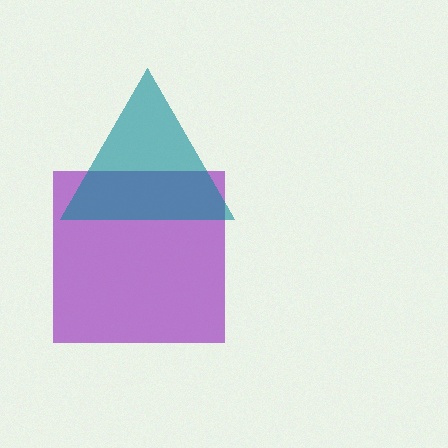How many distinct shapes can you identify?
There are 2 distinct shapes: a purple square, a teal triangle.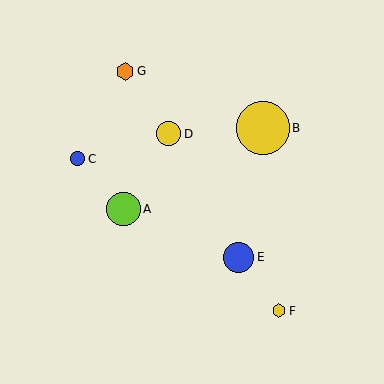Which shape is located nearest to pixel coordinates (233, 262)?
The blue circle (labeled E) at (239, 257) is nearest to that location.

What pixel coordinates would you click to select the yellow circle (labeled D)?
Click at (169, 134) to select the yellow circle D.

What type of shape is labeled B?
Shape B is a yellow circle.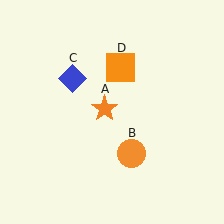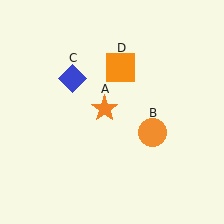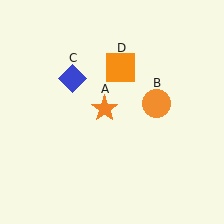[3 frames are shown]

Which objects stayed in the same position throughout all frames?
Orange star (object A) and blue diamond (object C) and orange square (object D) remained stationary.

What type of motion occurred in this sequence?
The orange circle (object B) rotated counterclockwise around the center of the scene.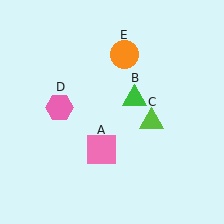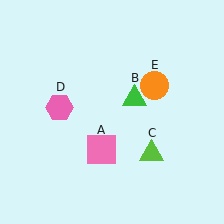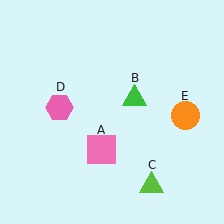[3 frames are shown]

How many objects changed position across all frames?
2 objects changed position: lime triangle (object C), orange circle (object E).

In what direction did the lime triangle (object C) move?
The lime triangle (object C) moved down.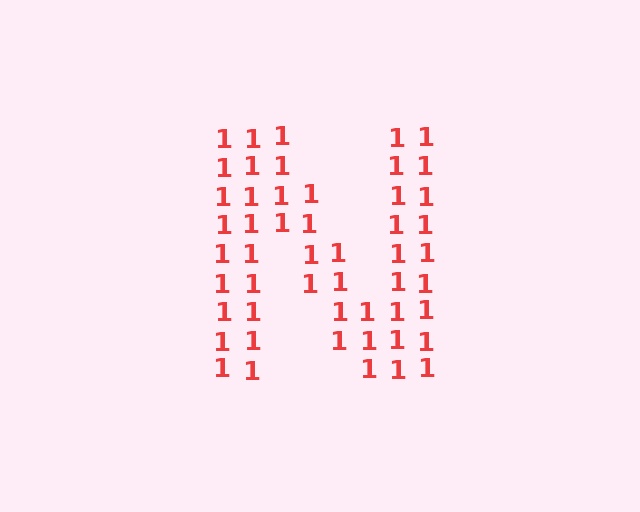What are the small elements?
The small elements are digit 1's.